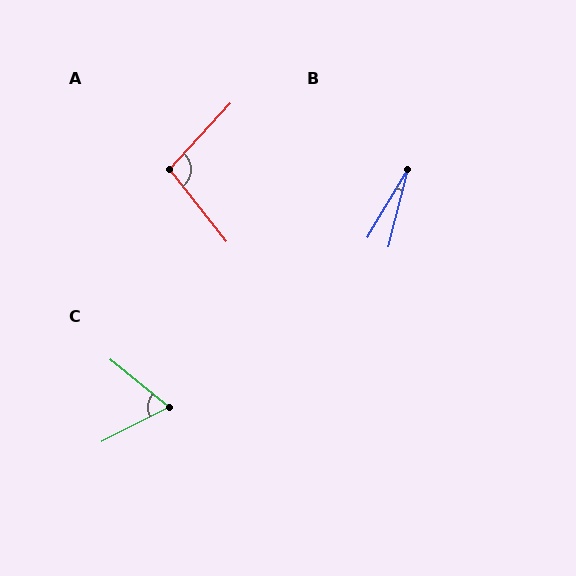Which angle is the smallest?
B, at approximately 16 degrees.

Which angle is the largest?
A, at approximately 99 degrees.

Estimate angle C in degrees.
Approximately 66 degrees.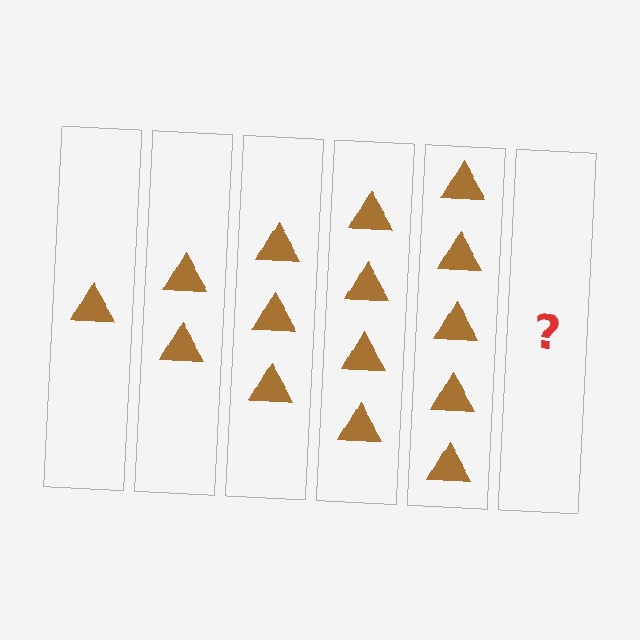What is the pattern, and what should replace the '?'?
The pattern is that each step adds one more triangle. The '?' should be 6 triangles.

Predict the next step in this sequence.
The next step is 6 triangles.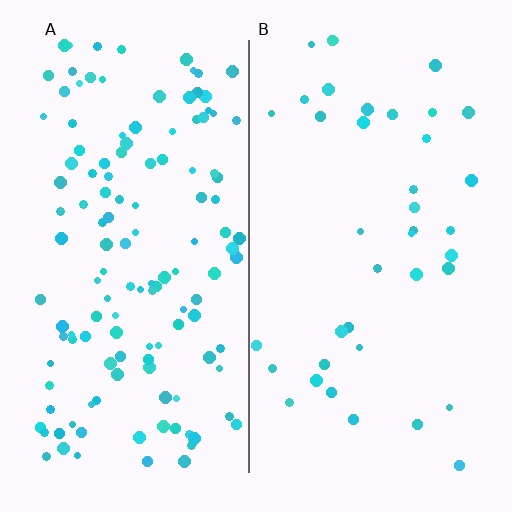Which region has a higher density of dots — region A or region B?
A (the left).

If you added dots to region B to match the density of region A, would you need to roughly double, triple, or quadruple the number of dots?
Approximately triple.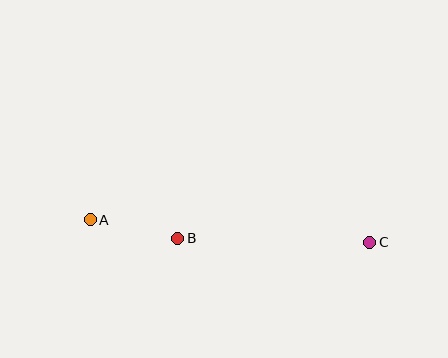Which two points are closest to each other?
Points A and B are closest to each other.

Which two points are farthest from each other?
Points A and C are farthest from each other.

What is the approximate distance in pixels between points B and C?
The distance between B and C is approximately 192 pixels.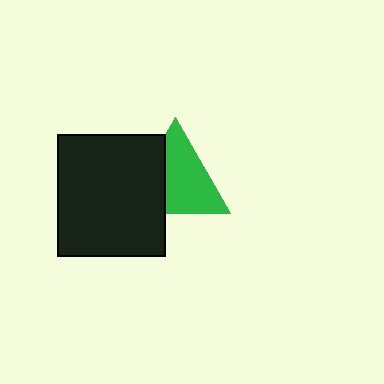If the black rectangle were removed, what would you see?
You would see the complete green triangle.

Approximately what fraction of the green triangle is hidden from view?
Roughly 34% of the green triangle is hidden behind the black rectangle.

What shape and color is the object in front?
The object in front is a black rectangle.